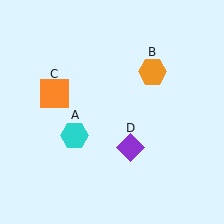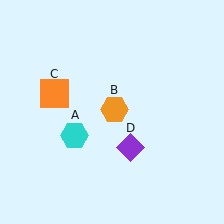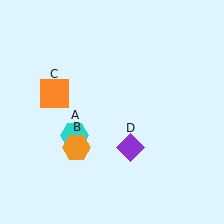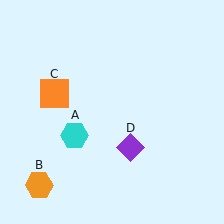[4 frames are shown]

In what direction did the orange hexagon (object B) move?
The orange hexagon (object B) moved down and to the left.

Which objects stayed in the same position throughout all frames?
Cyan hexagon (object A) and orange square (object C) and purple diamond (object D) remained stationary.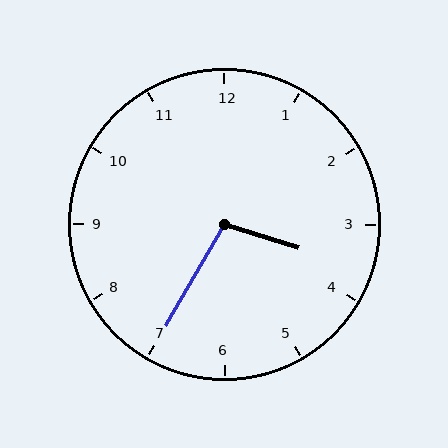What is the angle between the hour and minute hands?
Approximately 102 degrees.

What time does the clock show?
3:35.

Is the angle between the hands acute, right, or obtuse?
It is obtuse.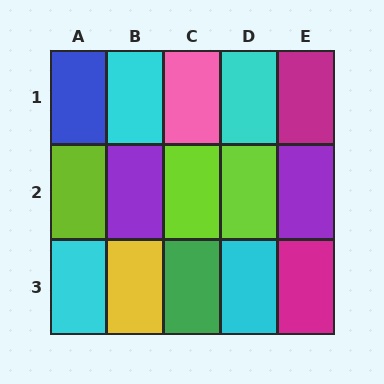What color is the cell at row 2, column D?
Lime.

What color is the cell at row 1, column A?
Blue.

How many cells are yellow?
1 cell is yellow.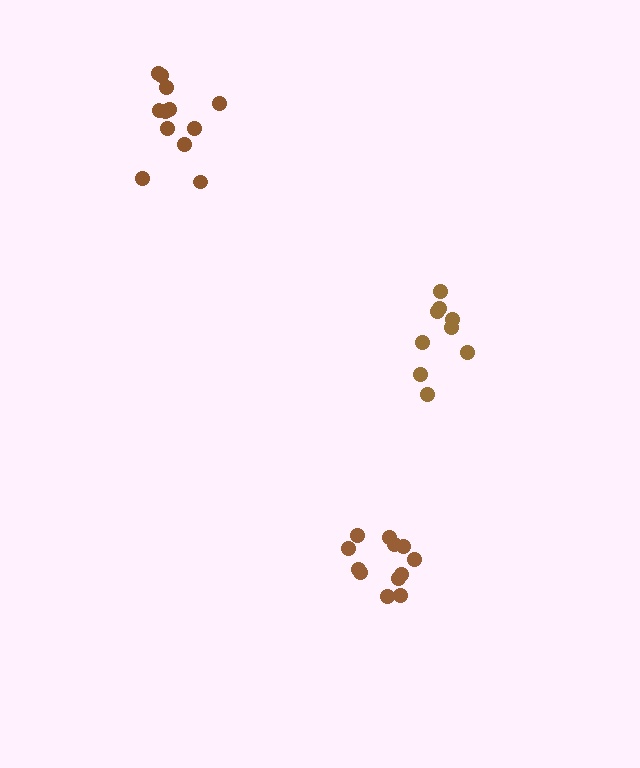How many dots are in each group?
Group 1: 12 dots, Group 2: 12 dots, Group 3: 9 dots (33 total).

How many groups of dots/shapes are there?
There are 3 groups.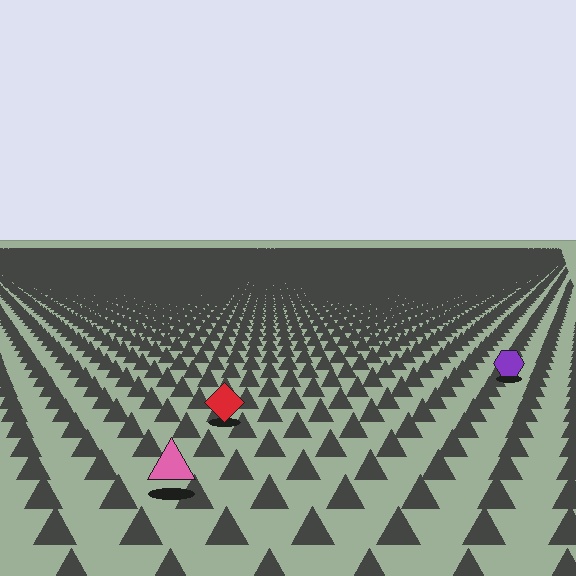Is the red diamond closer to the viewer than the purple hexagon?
Yes. The red diamond is closer — you can tell from the texture gradient: the ground texture is coarser near it.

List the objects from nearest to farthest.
From nearest to farthest: the pink triangle, the red diamond, the purple hexagon.